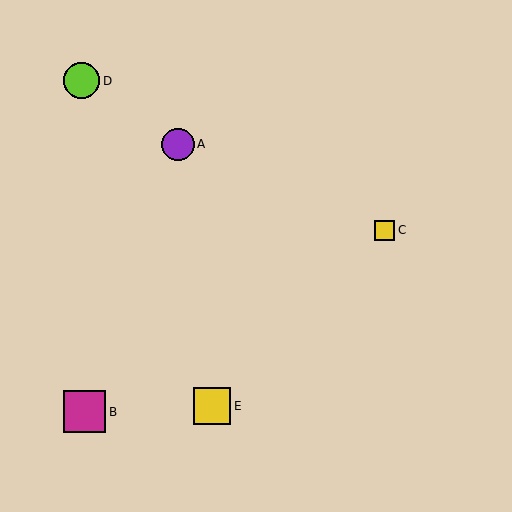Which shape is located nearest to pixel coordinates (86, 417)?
The magenta square (labeled B) at (85, 412) is nearest to that location.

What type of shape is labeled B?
Shape B is a magenta square.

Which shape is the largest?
The magenta square (labeled B) is the largest.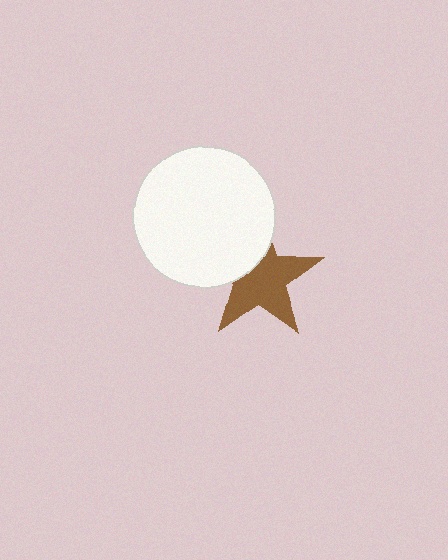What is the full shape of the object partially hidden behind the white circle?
The partially hidden object is a brown star.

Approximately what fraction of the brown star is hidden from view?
Roughly 32% of the brown star is hidden behind the white circle.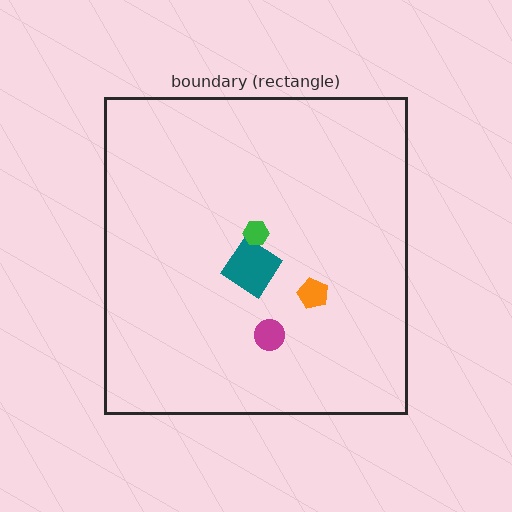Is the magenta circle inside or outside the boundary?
Inside.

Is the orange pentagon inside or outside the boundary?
Inside.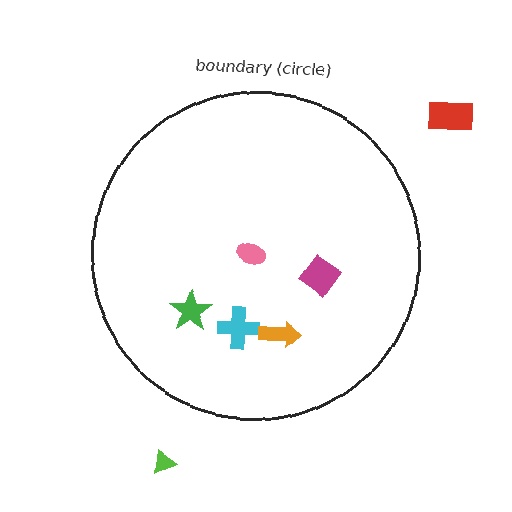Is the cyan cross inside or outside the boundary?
Inside.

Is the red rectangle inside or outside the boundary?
Outside.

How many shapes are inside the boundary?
5 inside, 2 outside.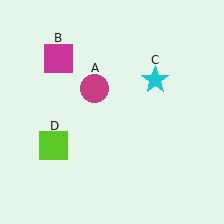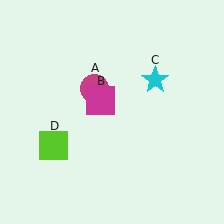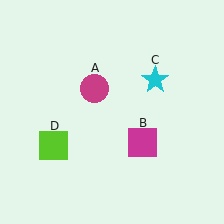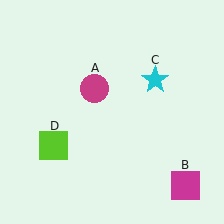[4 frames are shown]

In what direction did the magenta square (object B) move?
The magenta square (object B) moved down and to the right.